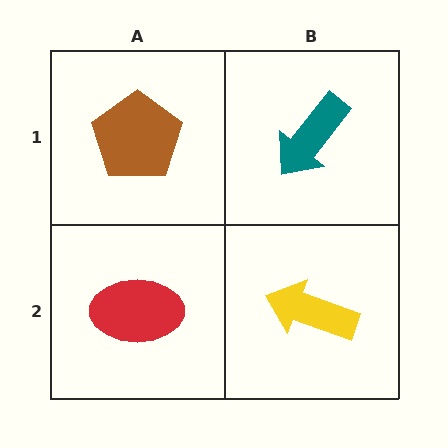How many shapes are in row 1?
2 shapes.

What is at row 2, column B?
A yellow arrow.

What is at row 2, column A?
A red ellipse.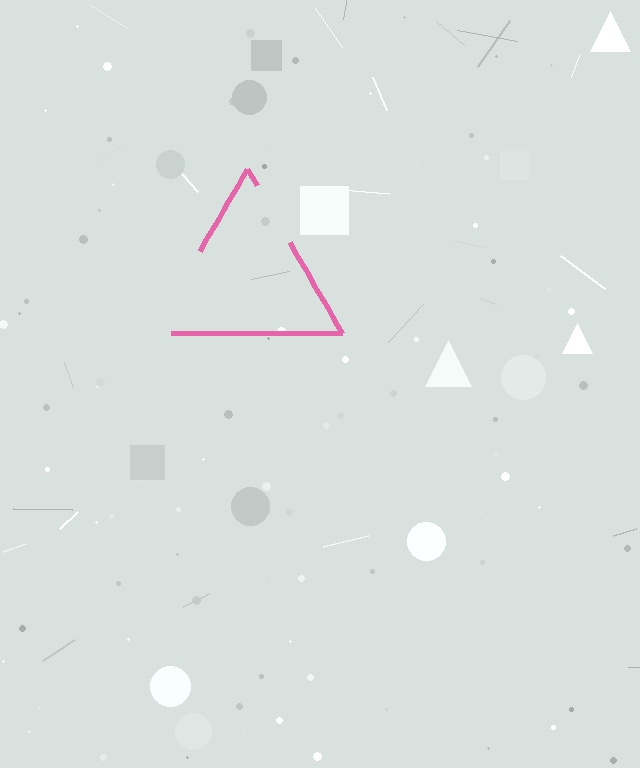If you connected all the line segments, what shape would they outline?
They would outline a triangle.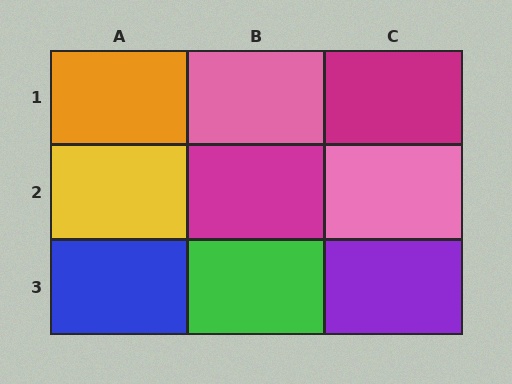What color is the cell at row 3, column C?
Purple.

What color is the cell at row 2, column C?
Pink.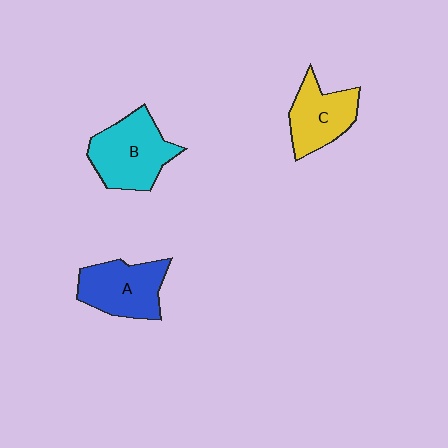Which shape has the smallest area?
Shape C (yellow).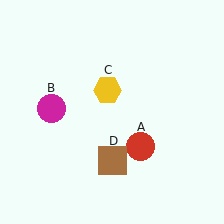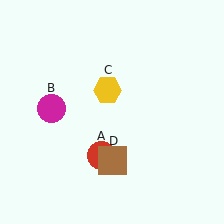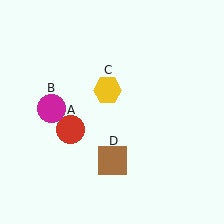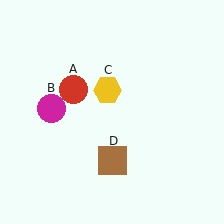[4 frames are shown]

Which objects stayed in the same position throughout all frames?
Magenta circle (object B) and yellow hexagon (object C) and brown square (object D) remained stationary.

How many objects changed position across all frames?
1 object changed position: red circle (object A).